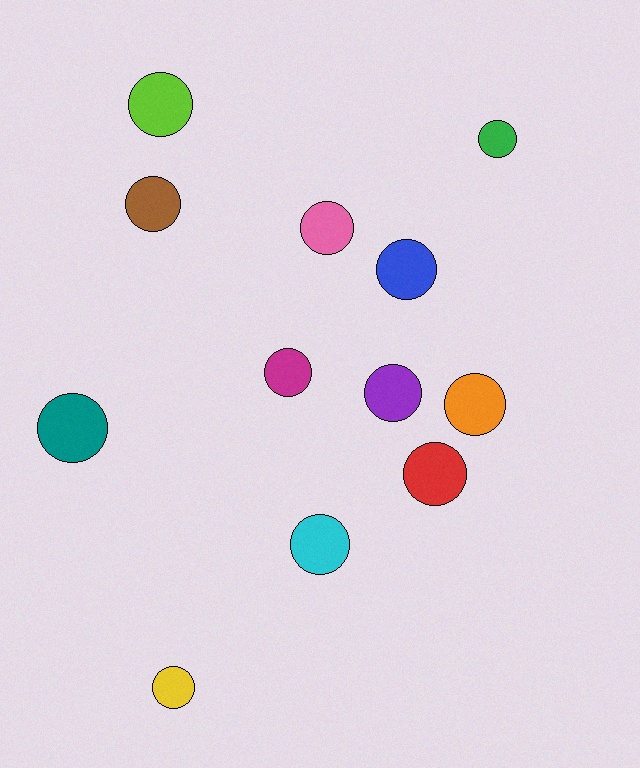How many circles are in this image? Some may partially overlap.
There are 12 circles.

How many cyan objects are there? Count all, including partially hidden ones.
There is 1 cyan object.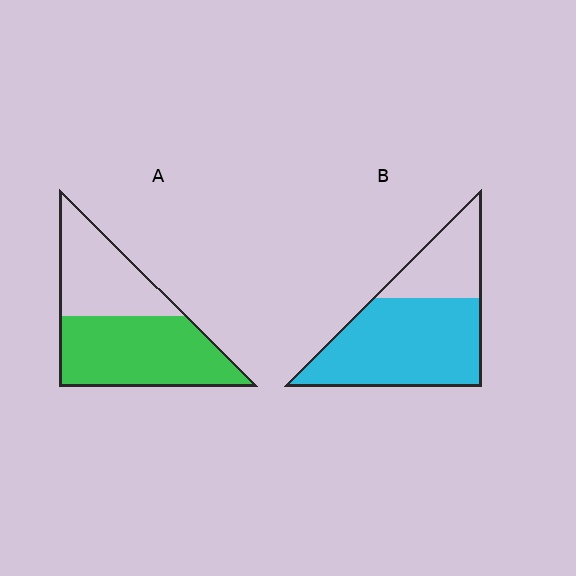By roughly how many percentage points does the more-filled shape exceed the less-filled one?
By roughly 10 percentage points (B over A).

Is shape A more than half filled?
Yes.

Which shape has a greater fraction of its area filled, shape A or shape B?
Shape B.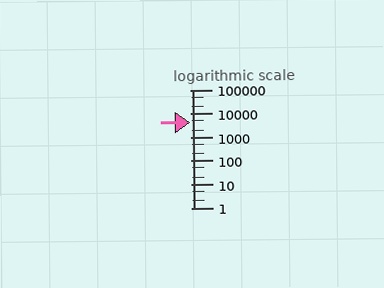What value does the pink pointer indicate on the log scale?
The pointer indicates approximately 4000.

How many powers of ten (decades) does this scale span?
The scale spans 5 decades, from 1 to 100000.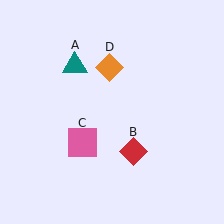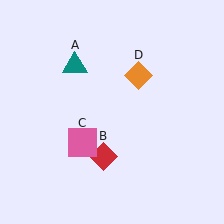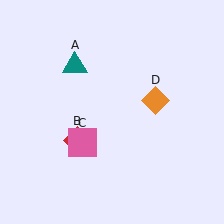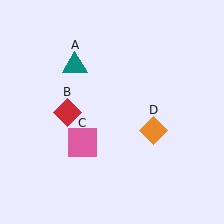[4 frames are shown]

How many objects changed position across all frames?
2 objects changed position: red diamond (object B), orange diamond (object D).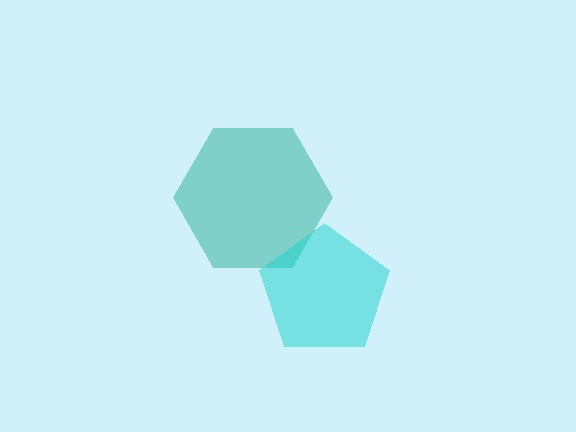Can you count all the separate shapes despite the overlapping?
Yes, there are 2 separate shapes.